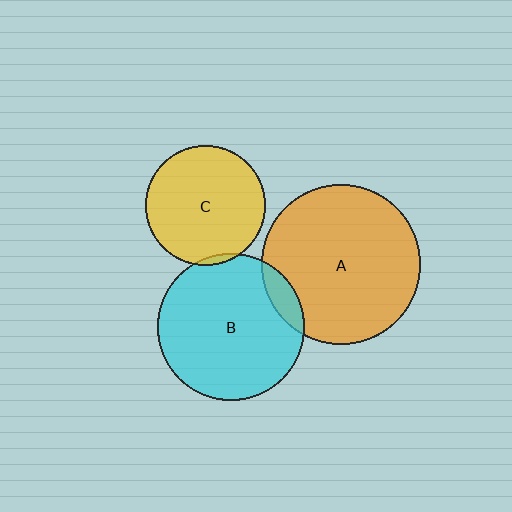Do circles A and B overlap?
Yes.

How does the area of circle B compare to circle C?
Approximately 1.5 times.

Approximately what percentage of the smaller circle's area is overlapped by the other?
Approximately 10%.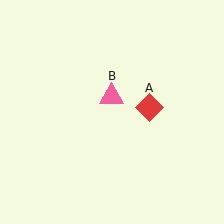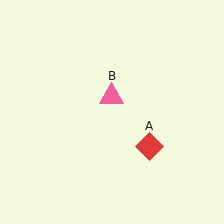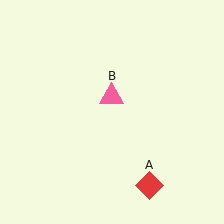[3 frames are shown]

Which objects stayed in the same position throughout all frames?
Pink triangle (object B) remained stationary.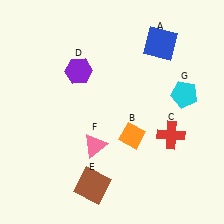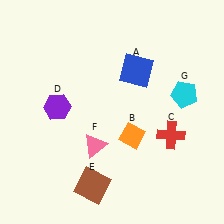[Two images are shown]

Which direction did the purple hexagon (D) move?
The purple hexagon (D) moved down.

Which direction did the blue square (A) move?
The blue square (A) moved down.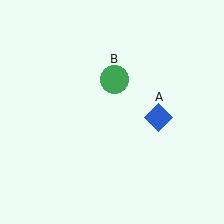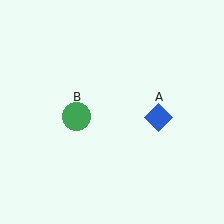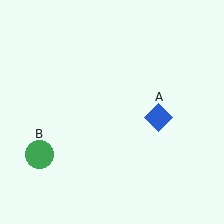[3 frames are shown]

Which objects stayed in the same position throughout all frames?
Blue diamond (object A) remained stationary.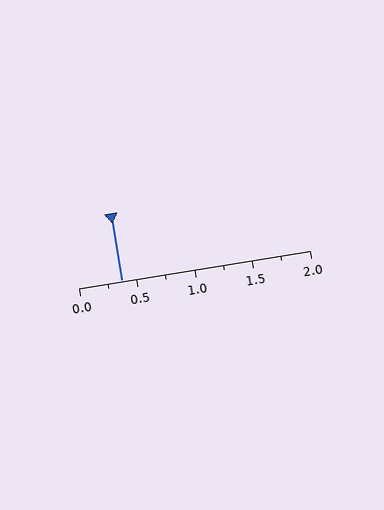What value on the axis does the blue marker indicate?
The marker indicates approximately 0.38.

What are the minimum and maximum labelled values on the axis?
The axis runs from 0.0 to 2.0.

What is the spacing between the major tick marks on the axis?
The major ticks are spaced 0.5 apart.